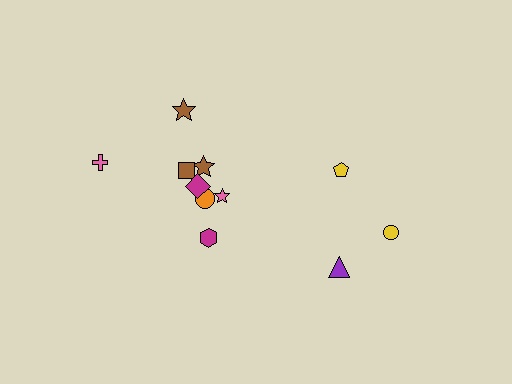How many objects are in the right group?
There are 3 objects.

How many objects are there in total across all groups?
There are 11 objects.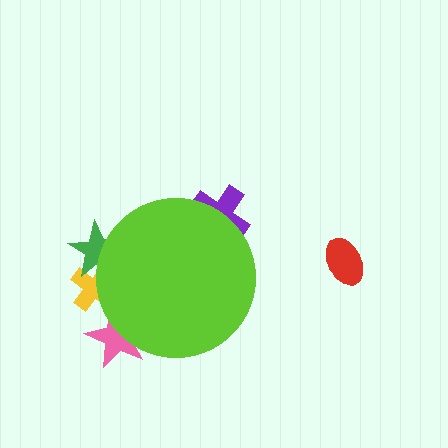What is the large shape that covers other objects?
A lime circle.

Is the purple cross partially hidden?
Yes, the purple cross is partially hidden behind the lime circle.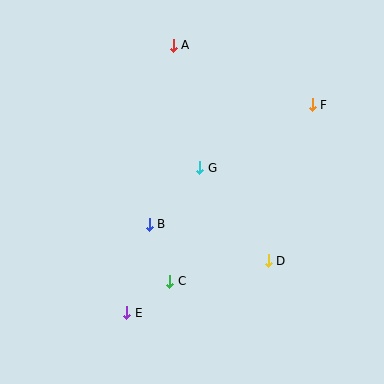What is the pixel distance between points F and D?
The distance between F and D is 162 pixels.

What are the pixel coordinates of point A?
Point A is at (173, 45).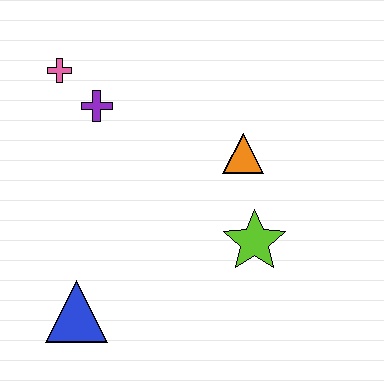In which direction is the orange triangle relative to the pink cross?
The orange triangle is to the right of the pink cross.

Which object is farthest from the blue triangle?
The pink cross is farthest from the blue triangle.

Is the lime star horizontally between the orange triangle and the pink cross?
No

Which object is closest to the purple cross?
The pink cross is closest to the purple cross.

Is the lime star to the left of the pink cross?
No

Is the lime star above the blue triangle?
Yes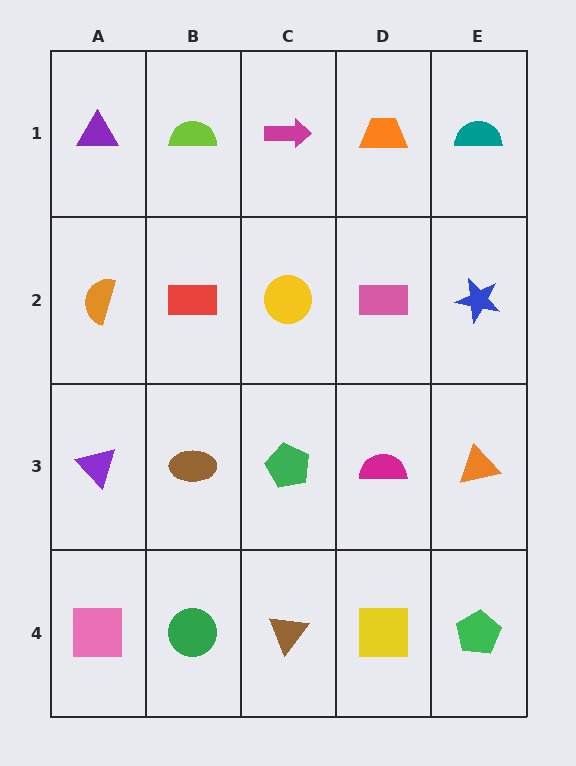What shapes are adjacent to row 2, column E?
A teal semicircle (row 1, column E), an orange triangle (row 3, column E), a pink rectangle (row 2, column D).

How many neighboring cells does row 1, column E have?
2.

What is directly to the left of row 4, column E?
A yellow square.